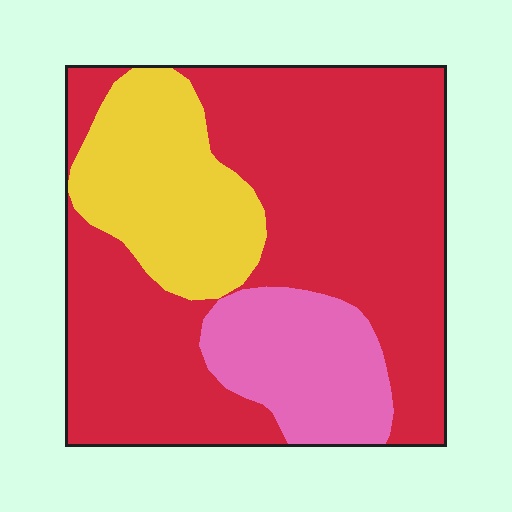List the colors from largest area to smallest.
From largest to smallest: red, yellow, pink.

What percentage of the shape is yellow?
Yellow takes up about one fifth (1/5) of the shape.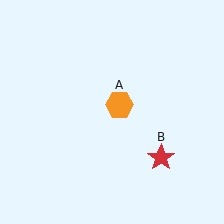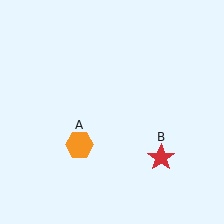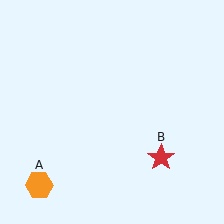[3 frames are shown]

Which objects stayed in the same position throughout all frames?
Red star (object B) remained stationary.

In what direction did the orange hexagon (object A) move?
The orange hexagon (object A) moved down and to the left.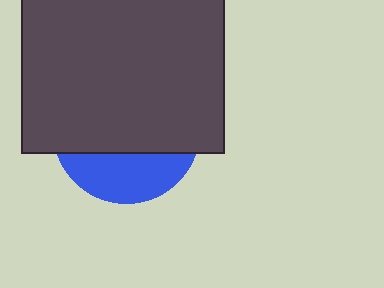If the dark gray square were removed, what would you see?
You would see the complete blue circle.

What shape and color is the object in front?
The object in front is a dark gray square.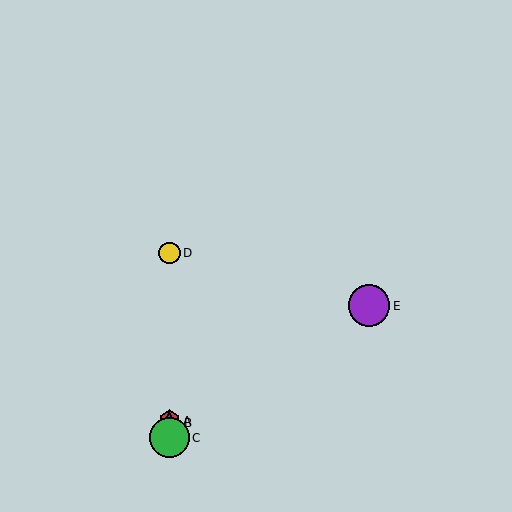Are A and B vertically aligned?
Yes, both are at x≈169.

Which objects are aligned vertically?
Objects A, B, C, D are aligned vertically.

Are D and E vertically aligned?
No, D is at x≈169 and E is at x≈369.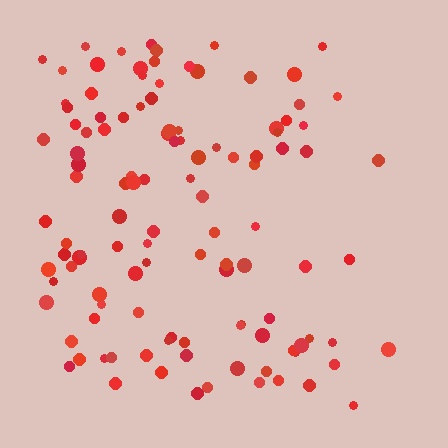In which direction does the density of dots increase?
From right to left, with the left side densest.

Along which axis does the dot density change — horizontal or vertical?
Horizontal.